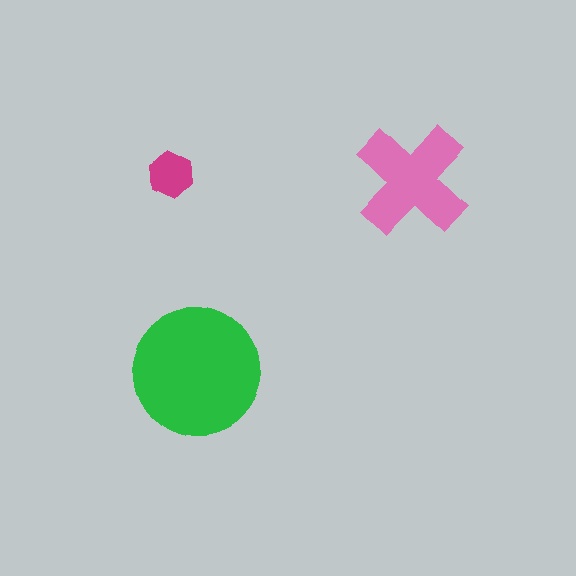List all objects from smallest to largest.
The magenta hexagon, the pink cross, the green circle.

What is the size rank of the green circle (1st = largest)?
1st.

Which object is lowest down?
The green circle is bottommost.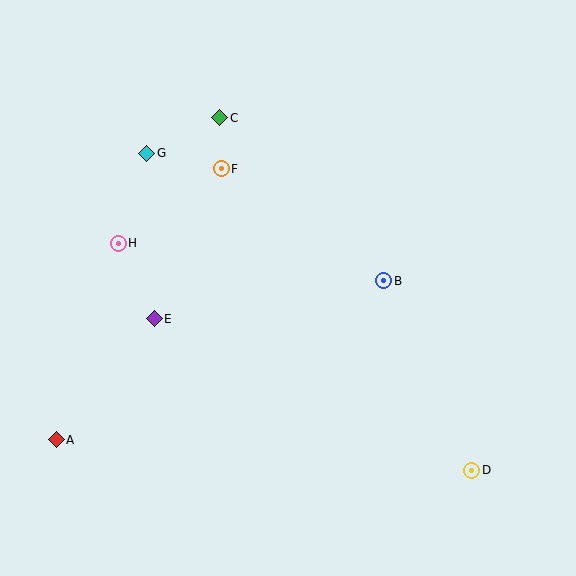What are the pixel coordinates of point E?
Point E is at (154, 319).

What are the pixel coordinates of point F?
Point F is at (221, 169).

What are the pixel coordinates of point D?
Point D is at (472, 470).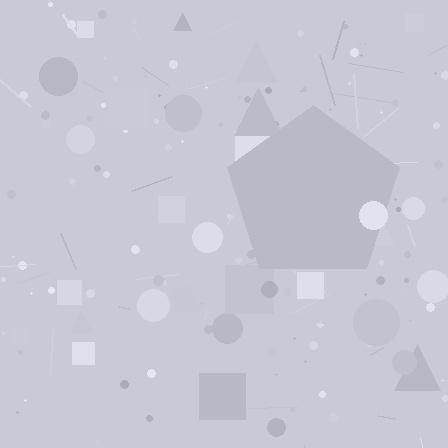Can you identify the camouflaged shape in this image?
The camouflaged shape is a pentagon.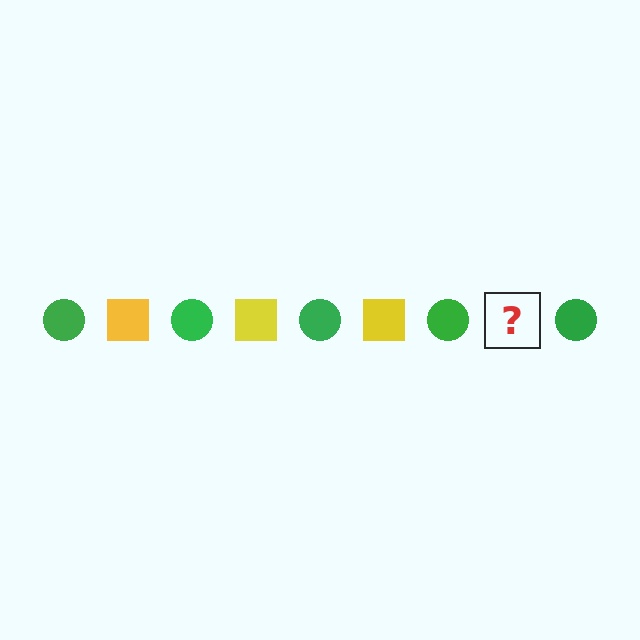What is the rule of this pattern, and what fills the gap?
The rule is that the pattern alternates between green circle and yellow square. The gap should be filled with a yellow square.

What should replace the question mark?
The question mark should be replaced with a yellow square.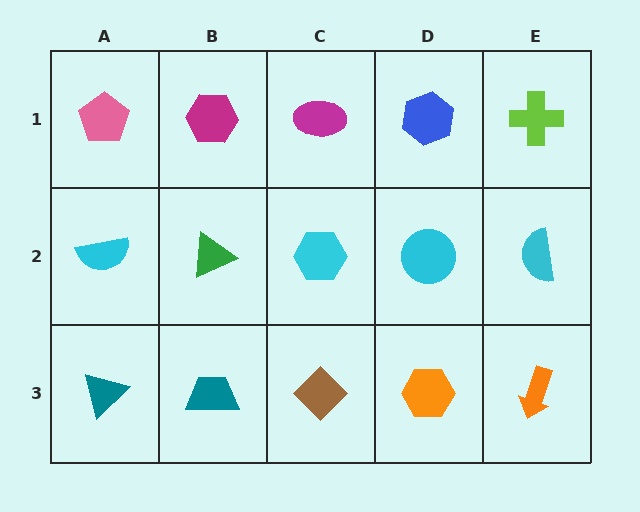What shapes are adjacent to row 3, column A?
A cyan semicircle (row 2, column A), a teal trapezoid (row 3, column B).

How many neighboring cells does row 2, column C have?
4.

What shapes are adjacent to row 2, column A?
A pink pentagon (row 1, column A), a teal triangle (row 3, column A), a green triangle (row 2, column B).